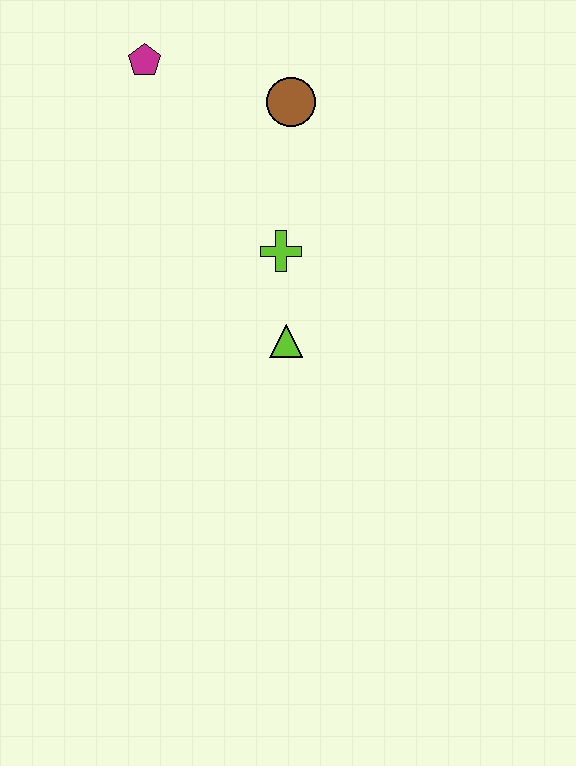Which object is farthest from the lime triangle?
The magenta pentagon is farthest from the lime triangle.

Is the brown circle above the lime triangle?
Yes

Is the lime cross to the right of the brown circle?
No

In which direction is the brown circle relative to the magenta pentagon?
The brown circle is to the right of the magenta pentagon.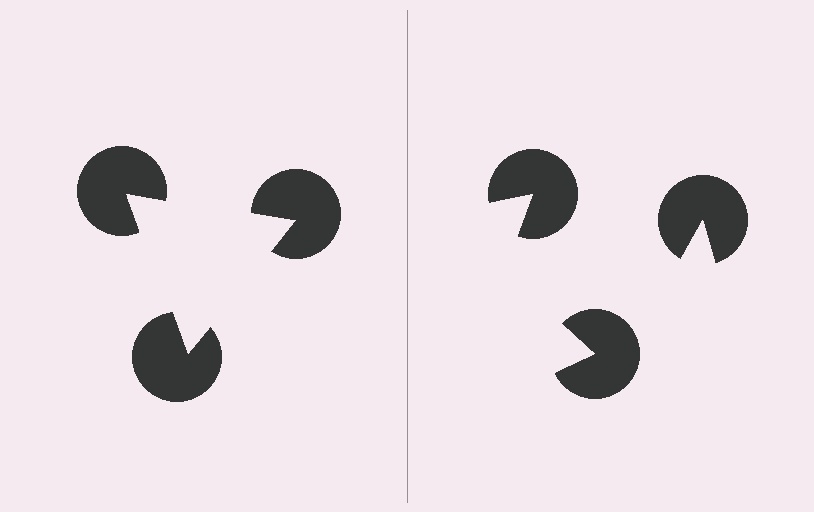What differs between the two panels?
The pac-man discs are positioned identically on both sides; only the wedge orientations differ. On the left they align to a triangle; on the right they are misaligned.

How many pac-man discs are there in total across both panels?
6 — 3 on each side.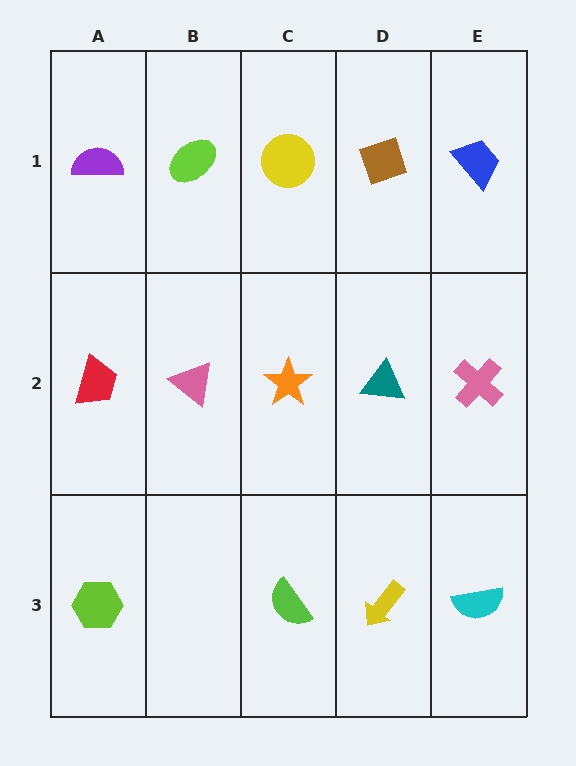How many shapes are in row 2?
5 shapes.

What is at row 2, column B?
A pink triangle.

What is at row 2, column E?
A pink cross.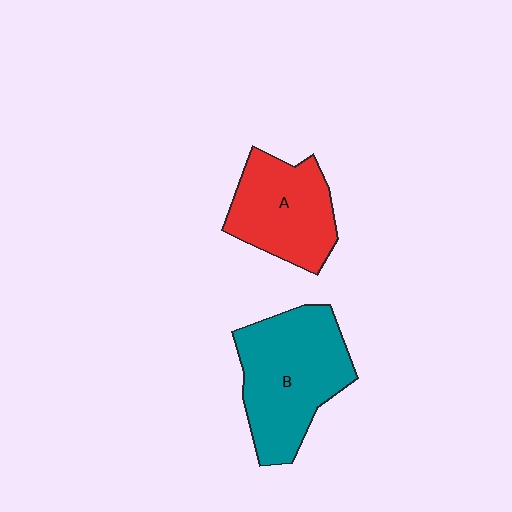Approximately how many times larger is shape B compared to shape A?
Approximately 1.3 times.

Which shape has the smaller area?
Shape A (red).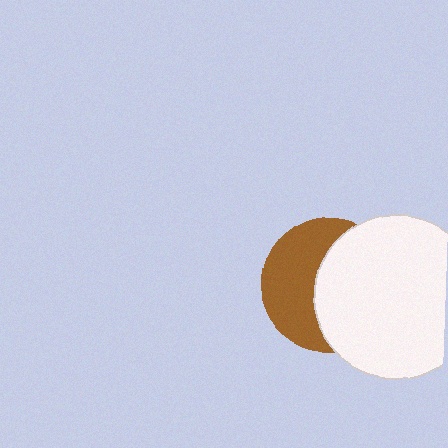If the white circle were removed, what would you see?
You would see the complete brown circle.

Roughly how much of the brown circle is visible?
About half of it is visible (roughly 47%).